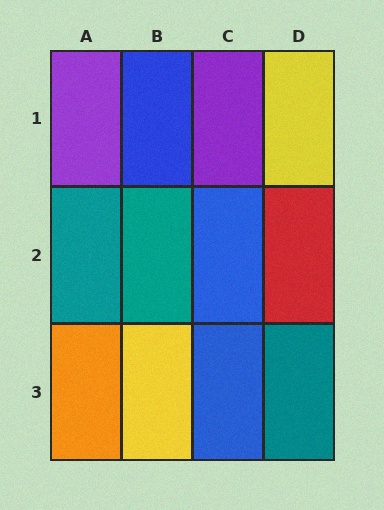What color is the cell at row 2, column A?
Teal.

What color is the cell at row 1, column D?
Yellow.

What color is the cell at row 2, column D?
Red.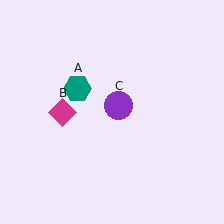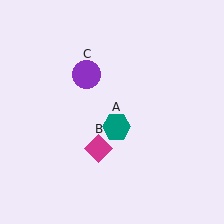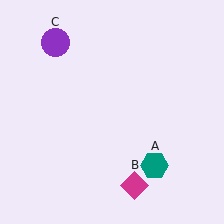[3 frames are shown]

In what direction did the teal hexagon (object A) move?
The teal hexagon (object A) moved down and to the right.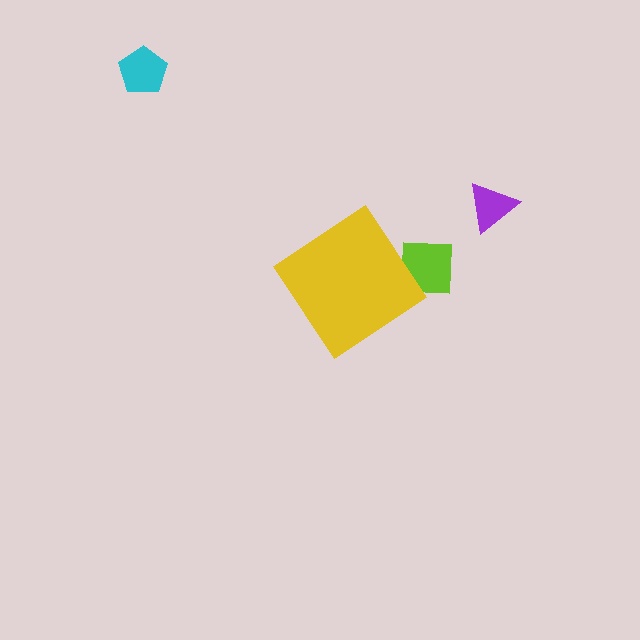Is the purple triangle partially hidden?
No, the purple triangle is fully visible.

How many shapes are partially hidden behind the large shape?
1 shape is partially hidden.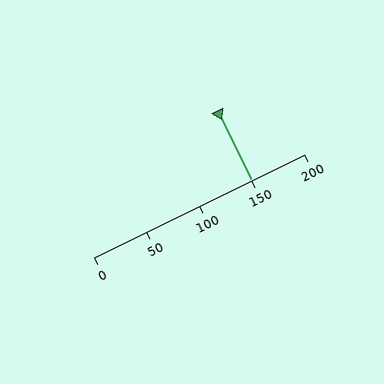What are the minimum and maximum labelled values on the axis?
The axis runs from 0 to 200.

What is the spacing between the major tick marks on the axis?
The major ticks are spaced 50 apart.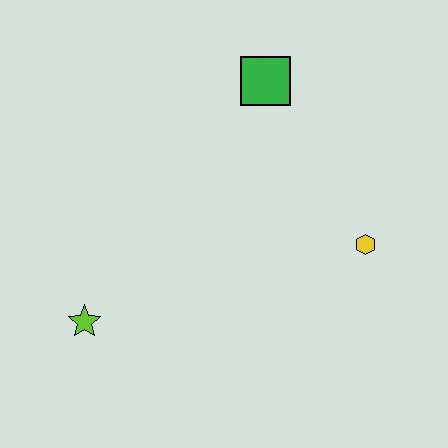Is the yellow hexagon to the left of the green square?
No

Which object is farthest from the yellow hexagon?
The lime star is farthest from the yellow hexagon.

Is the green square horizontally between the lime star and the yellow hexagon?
Yes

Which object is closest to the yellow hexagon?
The green square is closest to the yellow hexagon.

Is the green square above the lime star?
Yes